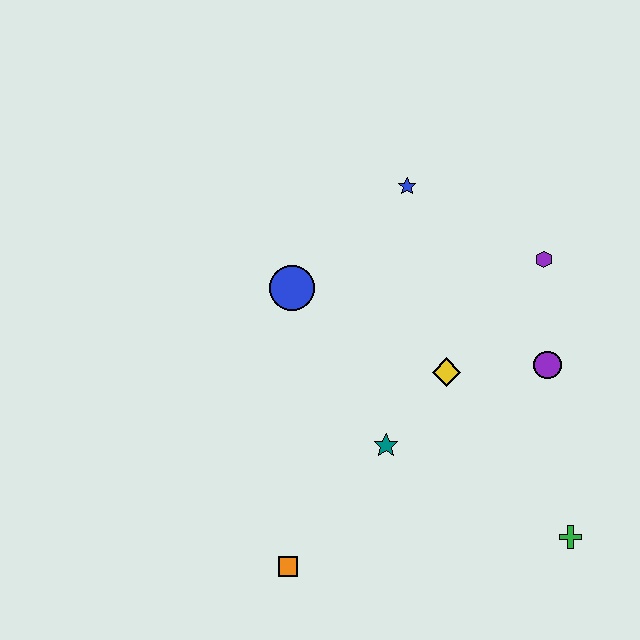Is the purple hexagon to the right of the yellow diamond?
Yes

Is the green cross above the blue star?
No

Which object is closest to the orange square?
The teal star is closest to the orange square.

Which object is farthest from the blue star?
The orange square is farthest from the blue star.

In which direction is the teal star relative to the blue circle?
The teal star is below the blue circle.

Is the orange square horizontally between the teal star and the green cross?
No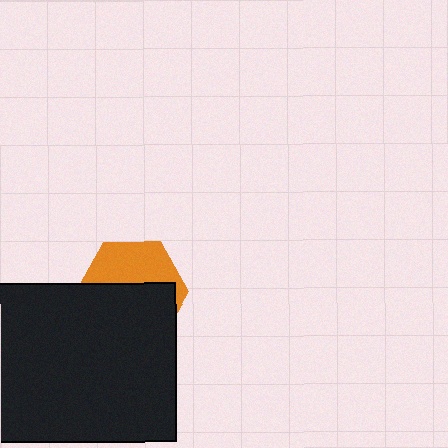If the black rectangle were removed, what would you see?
You would see the complete orange hexagon.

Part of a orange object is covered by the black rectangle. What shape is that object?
It is a hexagon.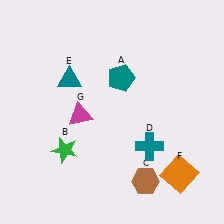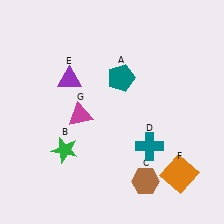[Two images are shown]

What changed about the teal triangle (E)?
In Image 1, E is teal. In Image 2, it changed to purple.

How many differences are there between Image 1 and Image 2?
There is 1 difference between the two images.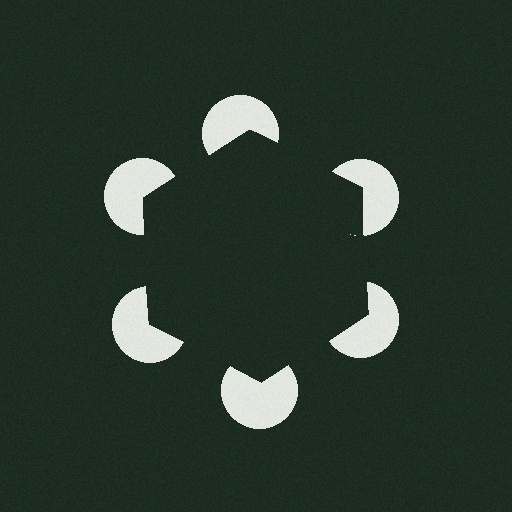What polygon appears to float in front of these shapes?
An illusory hexagon — its edges are inferred from the aligned wedge cuts in the pac-man discs, not physically drawn.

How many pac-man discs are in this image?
There are 6 — one at each vertex of the illusory hexagon.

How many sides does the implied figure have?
6 sides.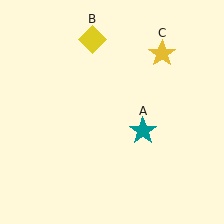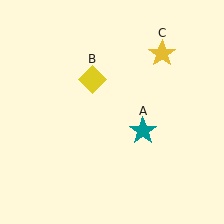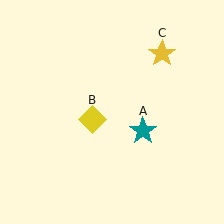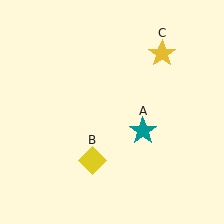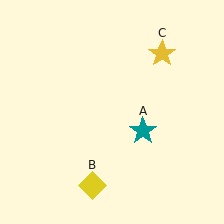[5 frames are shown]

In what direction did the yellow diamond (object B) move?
The yellow diamond (object B) moved down.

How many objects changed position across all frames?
1 object changed position: yellow diamond (object B).